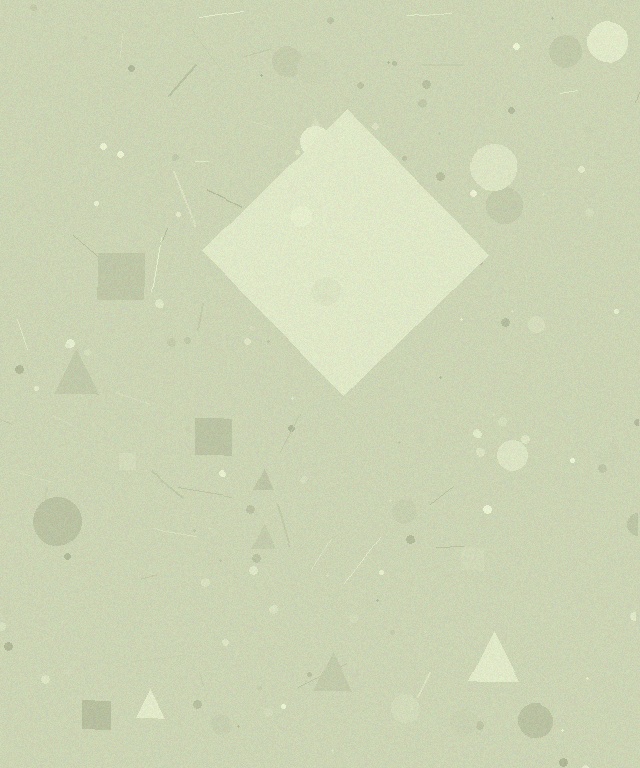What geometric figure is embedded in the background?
A diamond is embedded in the background.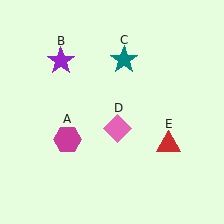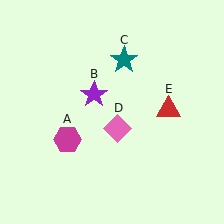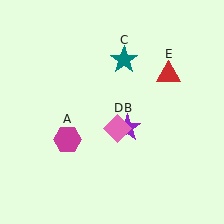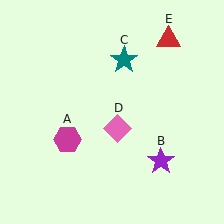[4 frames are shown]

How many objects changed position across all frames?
2 objects changed position: purple star (object B), red triangle (object E).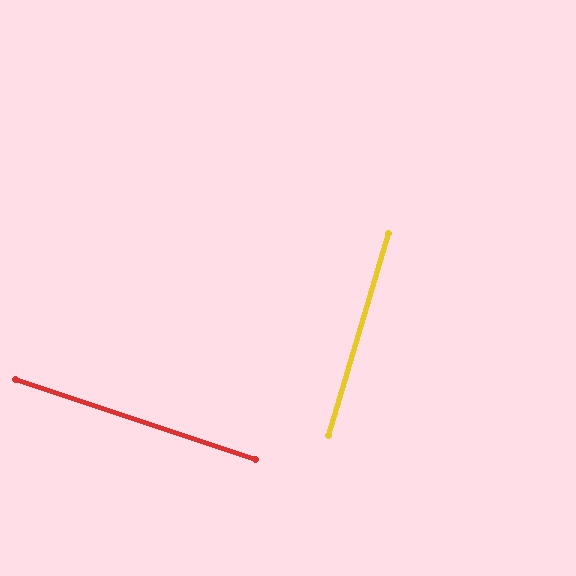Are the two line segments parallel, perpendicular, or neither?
Perpendicular — they meet at approximately 88°.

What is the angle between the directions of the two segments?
Approximately 88 degrees.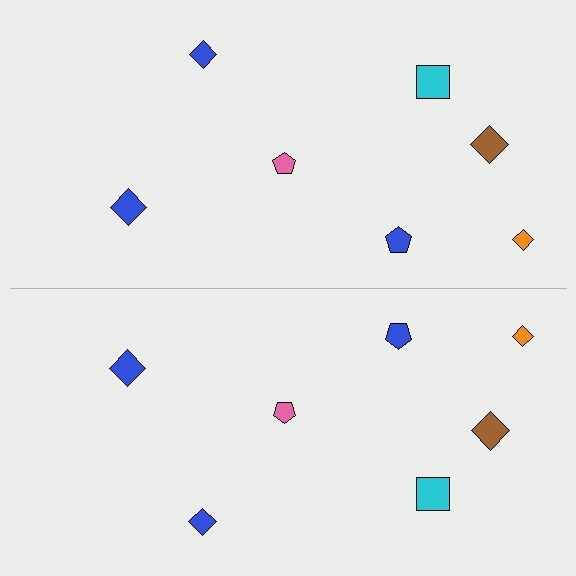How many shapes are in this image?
There are 14 shapes in this image.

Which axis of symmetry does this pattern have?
The pattern has a horizontal axis of symmetry running through the center of the image.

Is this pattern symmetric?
Yes, this pattern has bilateral (reflection) symmetry.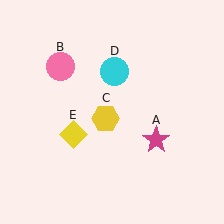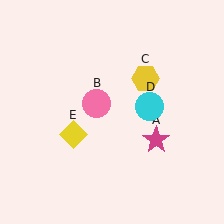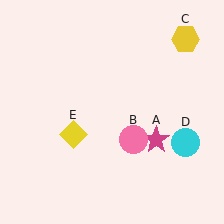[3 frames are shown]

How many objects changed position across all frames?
3 objects changed position: pink circle (object B), yellow hexagon (object C), cyan circle (object D).